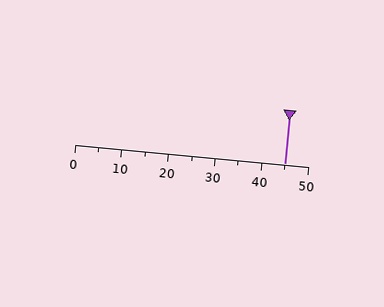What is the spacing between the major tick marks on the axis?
The major ticks are spaced 10 apart.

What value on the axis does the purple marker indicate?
The marker indicates approximately 45.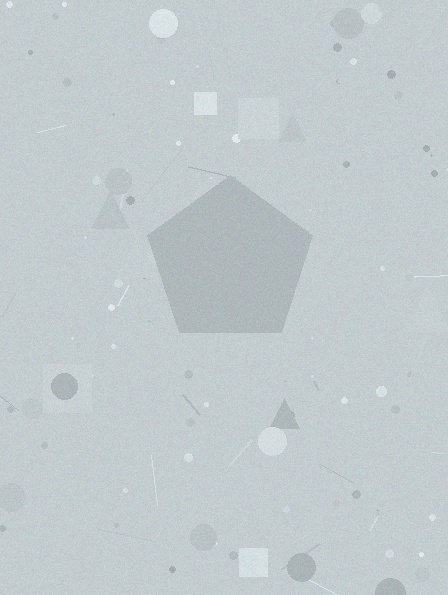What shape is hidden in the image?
A pentagon is hidden in the image.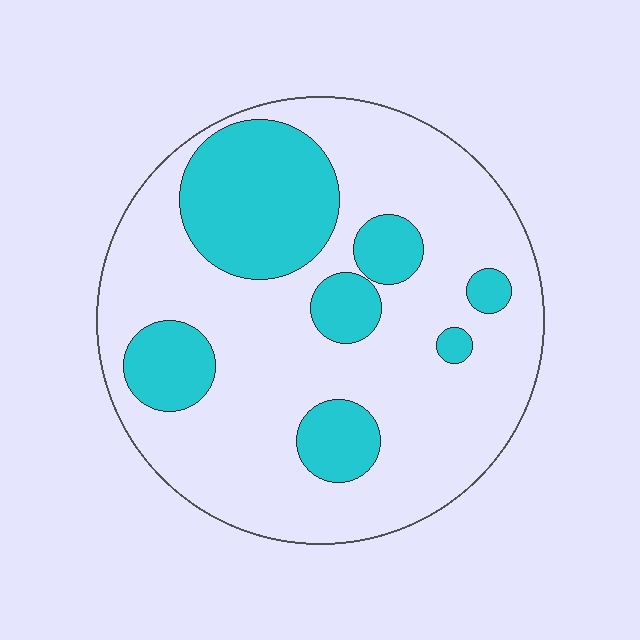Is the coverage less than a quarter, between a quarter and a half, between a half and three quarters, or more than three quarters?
Between a quarter and a half.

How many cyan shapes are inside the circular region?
7.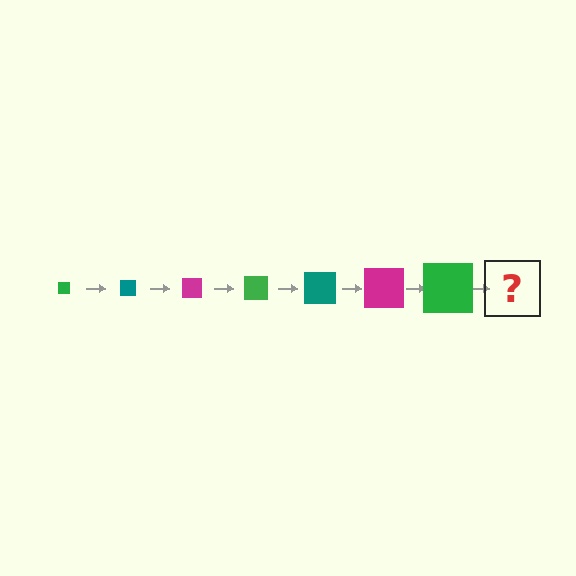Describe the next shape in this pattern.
It should be a teal square, larger than the previous one.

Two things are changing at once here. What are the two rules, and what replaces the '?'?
The two rules are that the square grows larger each step and the color cycles through green, teal, and magenta. The '?' should be a teal square, larger than the previous one.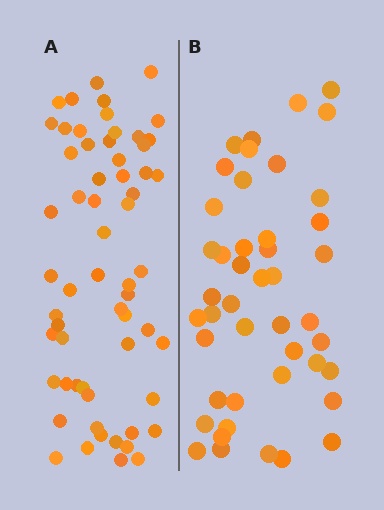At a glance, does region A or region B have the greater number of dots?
Region A (the left region) has more dots.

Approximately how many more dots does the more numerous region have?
Region A has approximately 15 more dots than region B.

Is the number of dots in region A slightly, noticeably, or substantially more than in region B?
Region A has noticeably more, but not dramatically so. The ratio is roughly 1.3 to 1.